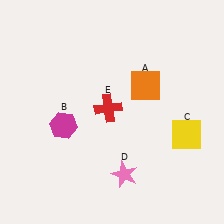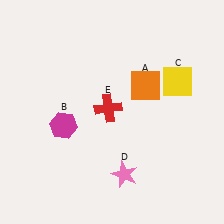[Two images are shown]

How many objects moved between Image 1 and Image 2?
1 object moved between the two images.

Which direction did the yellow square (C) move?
The yellow square (C) moved up.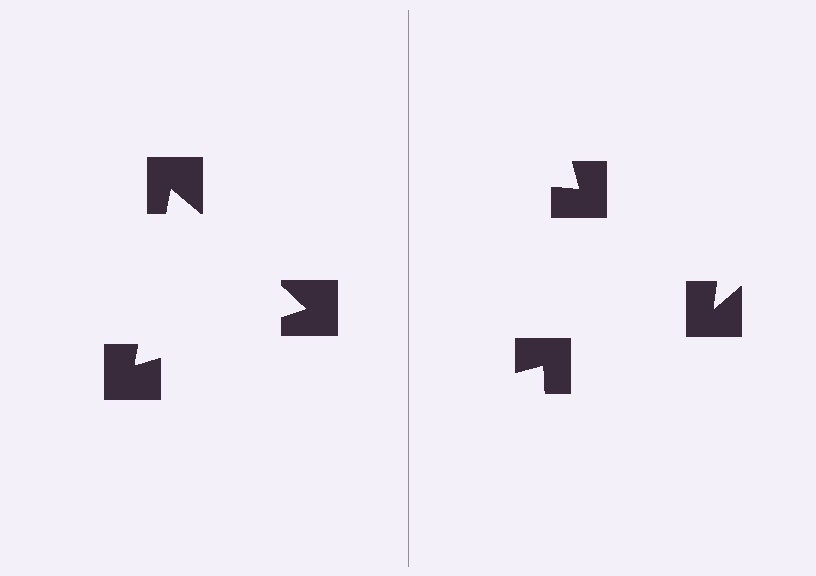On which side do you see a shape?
An illusory triangle appears on the left side. On the right side the wedge cuts are rotated, so no coherent shape forms.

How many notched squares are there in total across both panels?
6 — 3 on each side.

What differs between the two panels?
The notched squares are positioned identically on both sides; only the wedge orientations differ. On the left they align to a triangle; on the right they are misaligned.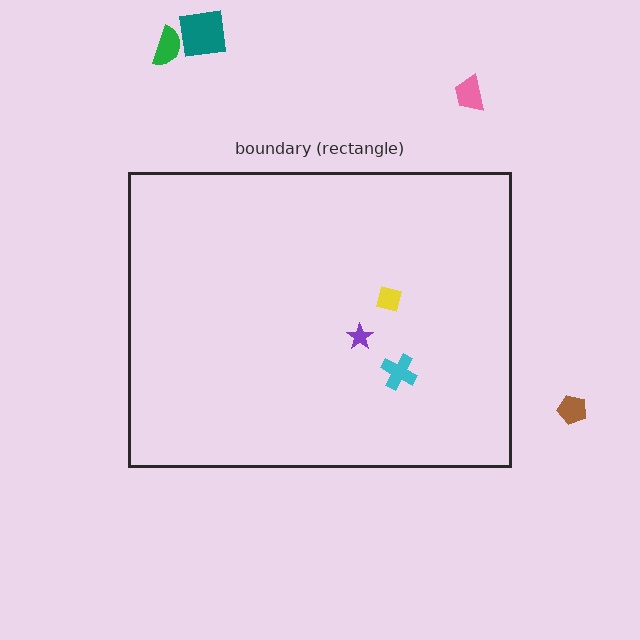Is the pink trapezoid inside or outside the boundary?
Outside.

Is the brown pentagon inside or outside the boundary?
Outside.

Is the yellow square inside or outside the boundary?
Inside.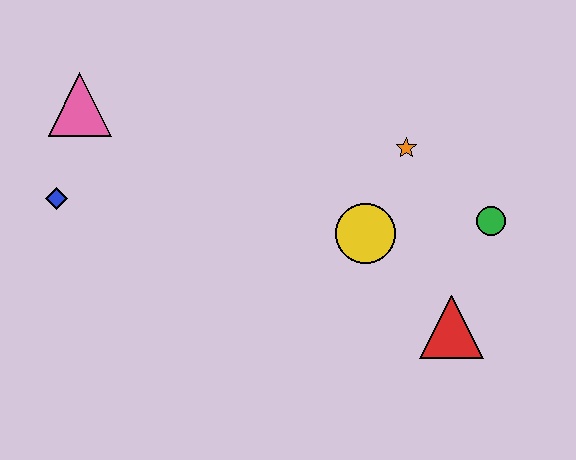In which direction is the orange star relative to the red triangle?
The orange star is above the red triangle.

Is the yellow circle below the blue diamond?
Yes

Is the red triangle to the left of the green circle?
Yes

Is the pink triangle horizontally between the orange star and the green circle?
No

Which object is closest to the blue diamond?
The pink triangle is closest to the blue diamond.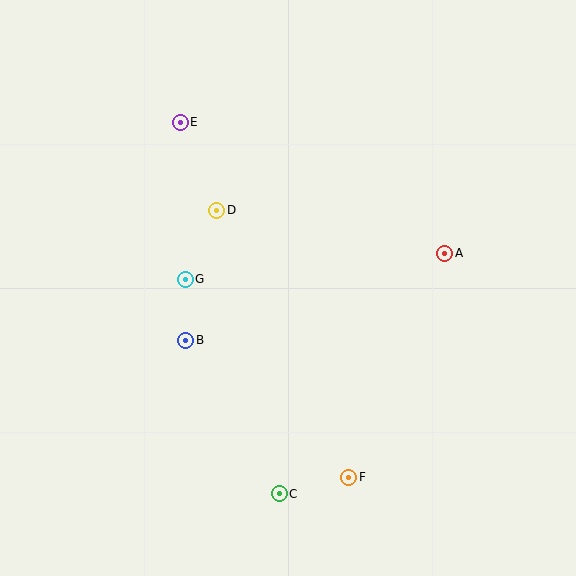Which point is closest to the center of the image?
Point G at (185, 279) is closest to the center.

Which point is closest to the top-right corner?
Point A is closest to the top-right corner.